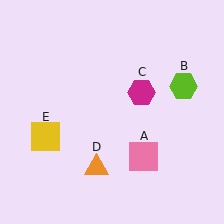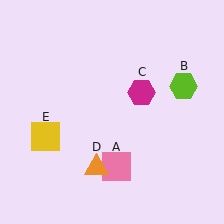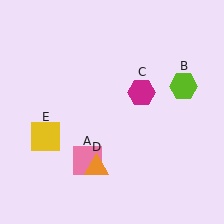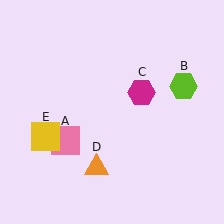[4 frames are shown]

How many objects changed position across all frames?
1 object changed position: pink square (object A).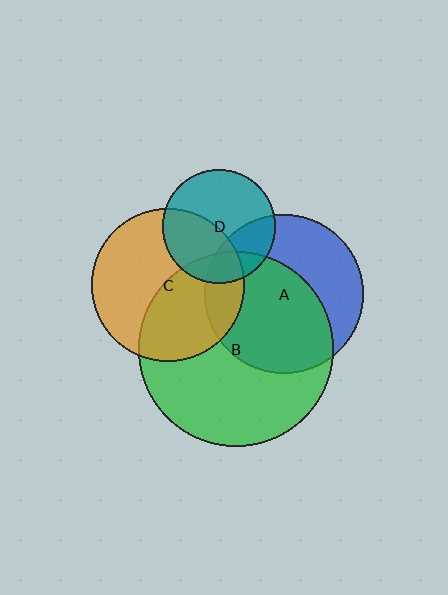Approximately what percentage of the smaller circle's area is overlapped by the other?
Approximately 20%.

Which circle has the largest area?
Circle B (green).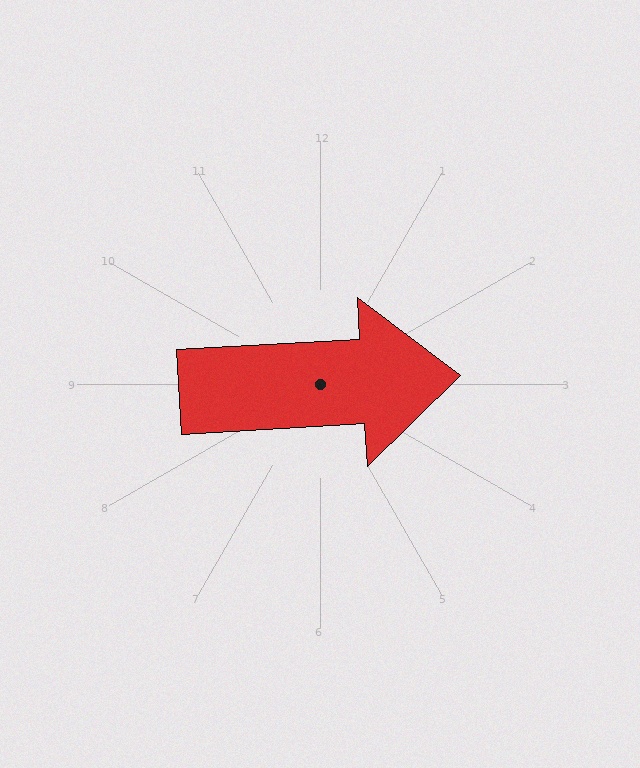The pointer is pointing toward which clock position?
Roughly 3 o'clock.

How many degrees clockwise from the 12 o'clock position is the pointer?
Approximately 87 degrees.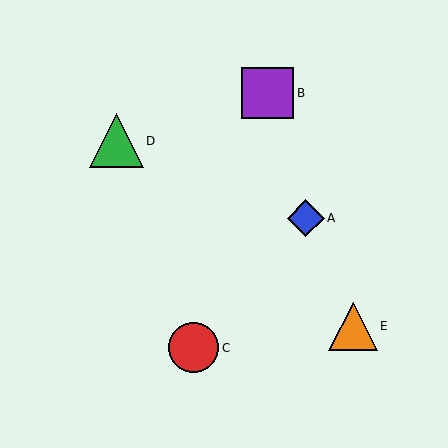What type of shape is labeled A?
Shape A is a blue diamond.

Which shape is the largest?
The green triangle (labeled D) is the largest.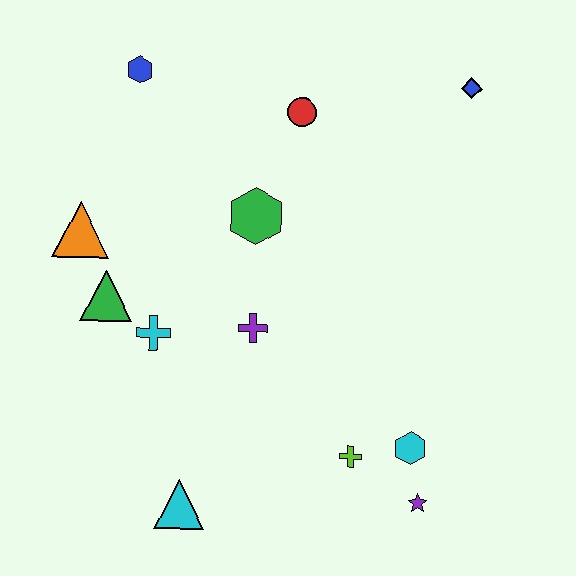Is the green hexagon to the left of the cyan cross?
No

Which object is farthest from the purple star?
The blue hexagon is farthest from the purple star.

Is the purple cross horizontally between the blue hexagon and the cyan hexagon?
Yes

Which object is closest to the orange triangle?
The green triangle is closest to the orange triangle.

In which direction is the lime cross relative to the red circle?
The lime cross is below the red circle.